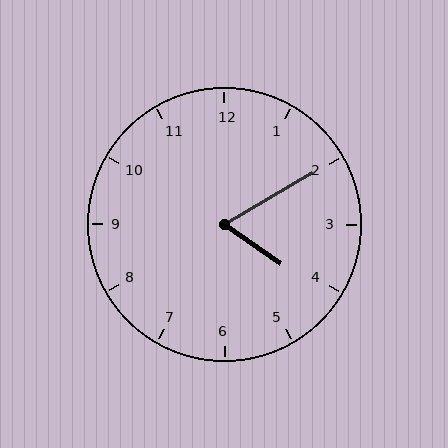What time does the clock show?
4:10.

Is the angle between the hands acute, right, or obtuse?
It is acute.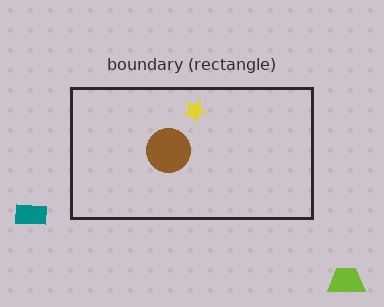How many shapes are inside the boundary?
2 inside, 2 outside.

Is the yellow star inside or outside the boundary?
Inside.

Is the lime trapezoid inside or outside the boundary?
Outside.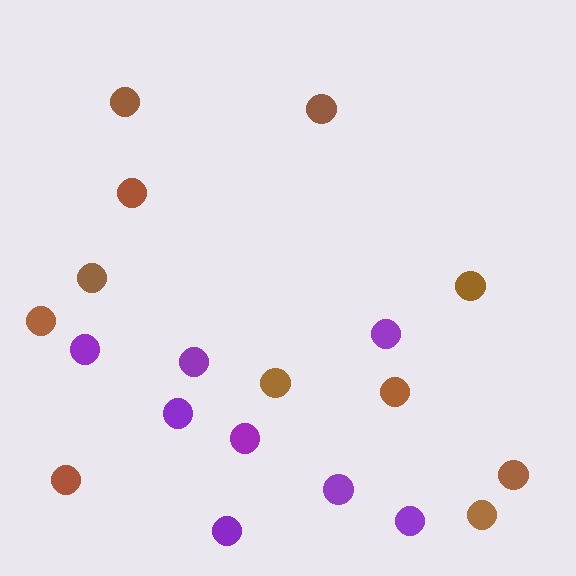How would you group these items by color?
There are 2 groups: one group of purple circles (8) and one group of brown circles (11).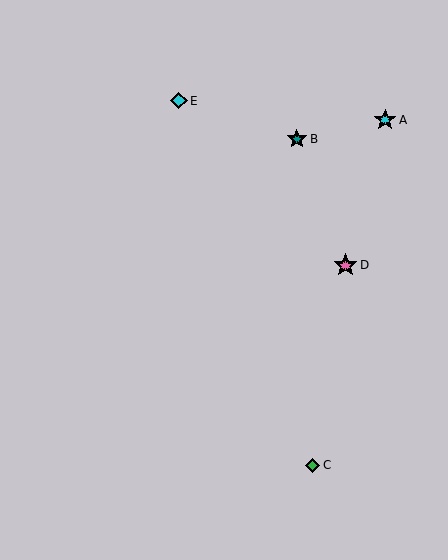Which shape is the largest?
The pink star (labeled D) is the largest.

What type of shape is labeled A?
Shape A is a cyan star.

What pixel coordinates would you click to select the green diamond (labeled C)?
Click at (313, 465) to select the green diamond C.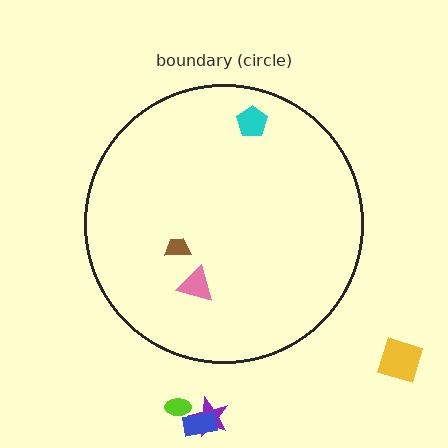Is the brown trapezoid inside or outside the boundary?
Inside.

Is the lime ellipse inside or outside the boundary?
Outside.